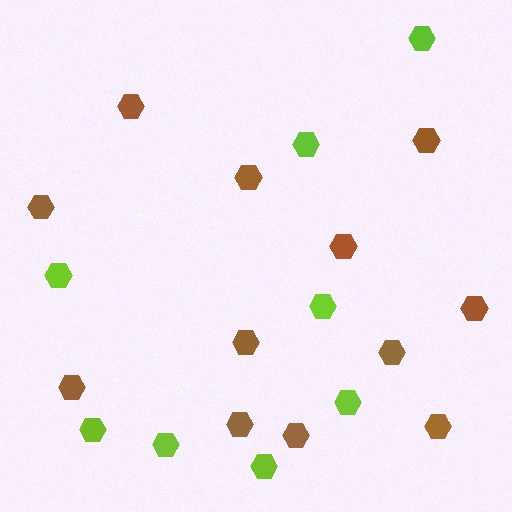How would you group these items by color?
There are 2 groups: one group of lime hexagons (8) and one group of brown hexagons (12).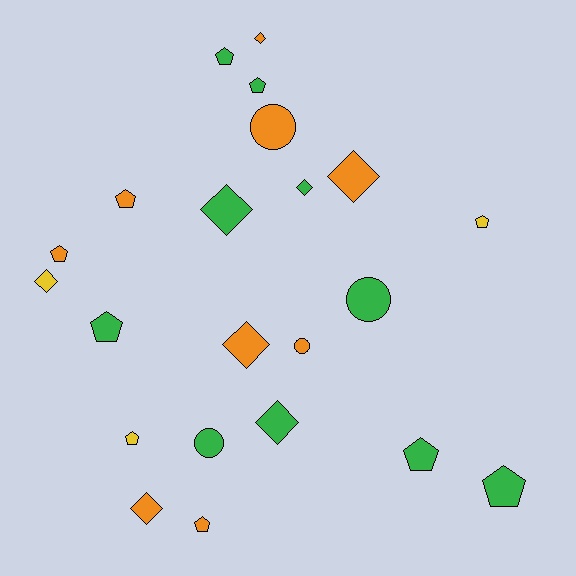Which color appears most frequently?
Green, with 10 objects.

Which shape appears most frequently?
Pentagon, with 10 objects.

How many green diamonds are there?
There are 3 green diamonds.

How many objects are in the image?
There are 22 objects.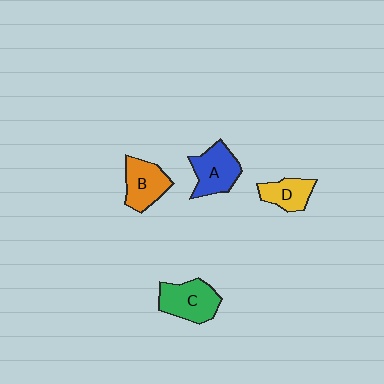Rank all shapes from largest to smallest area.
From largest to smallest: C (green), A (blue), B (orange), D (yellow).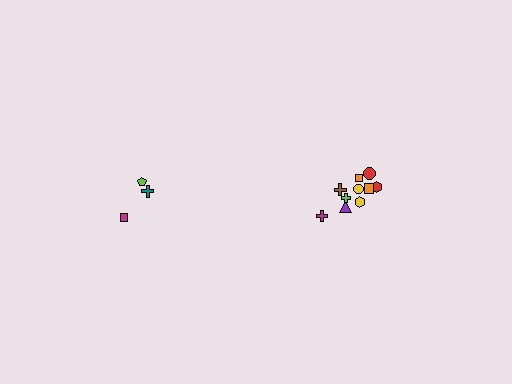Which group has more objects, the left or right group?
The right group.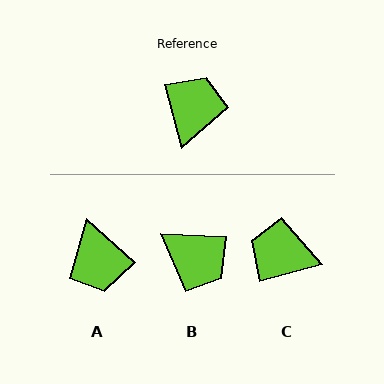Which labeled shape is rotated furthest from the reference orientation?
A, about 146 degrees away.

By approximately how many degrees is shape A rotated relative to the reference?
Approximately 146 degrees clockwise.